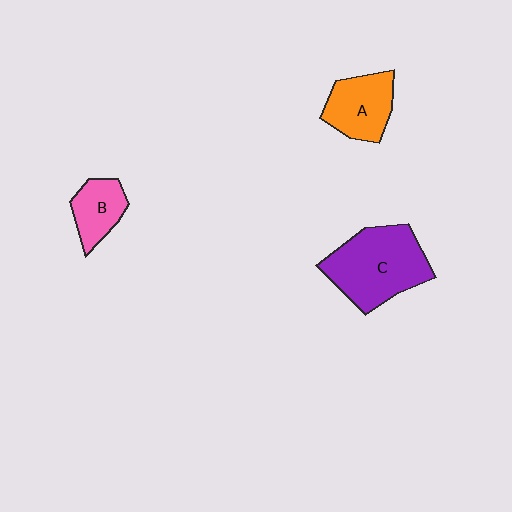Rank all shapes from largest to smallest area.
From largest to smallest: C (purple), A (orange), B (pink).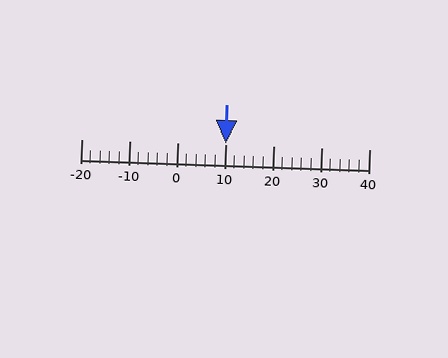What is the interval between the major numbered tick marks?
The major tick marks are spaced 10 units apart.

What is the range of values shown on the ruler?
The ruler shows values from -20 to 40.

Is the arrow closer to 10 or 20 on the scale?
The arrow is closer to 10.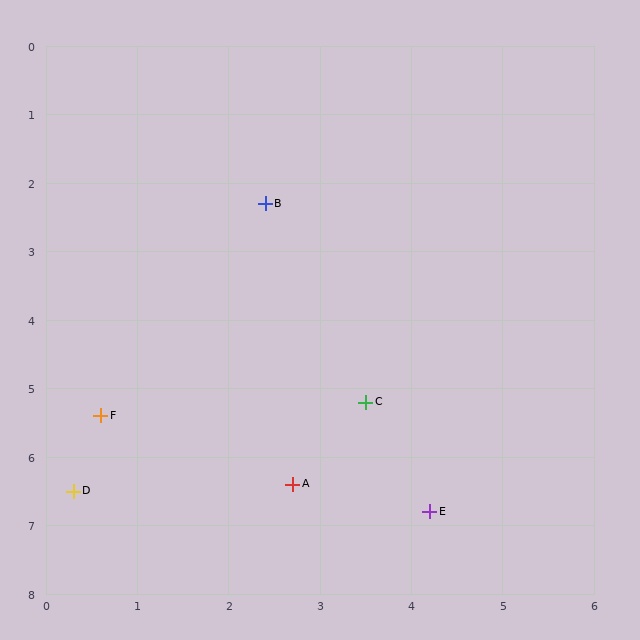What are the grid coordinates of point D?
Point D is at approximately (0.3, 6.5).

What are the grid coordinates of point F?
Point F is at approximately (0.6, 5.4).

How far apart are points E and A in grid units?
Points E and A are about 1.6 grid units apart.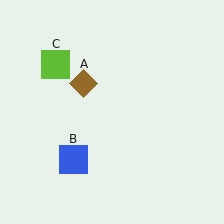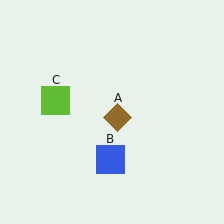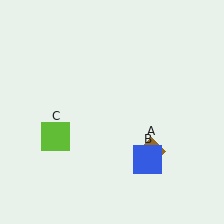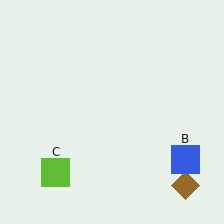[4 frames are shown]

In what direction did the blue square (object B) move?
The blue square (object B) moved right.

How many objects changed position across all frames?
3 objects changed position: brown diamond (object A), blue square (object B), lime square (object C).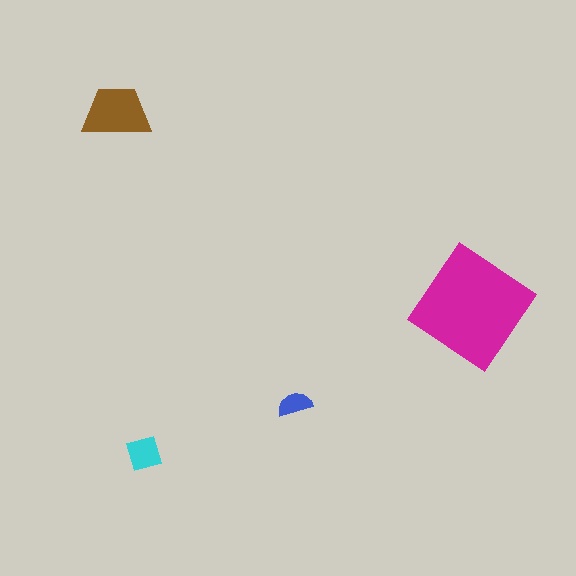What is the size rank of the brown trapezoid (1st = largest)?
2nd.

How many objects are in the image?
There are 4 objects in the image.